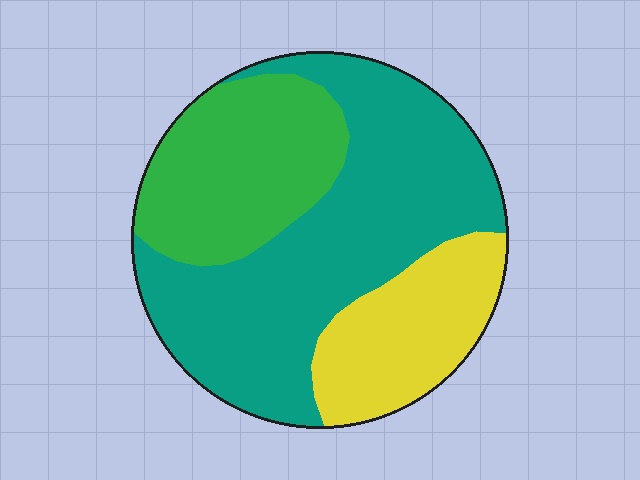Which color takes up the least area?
Yellow, at roughly 20%.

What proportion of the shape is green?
Green covers around 25% of the shape.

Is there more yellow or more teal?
Teal.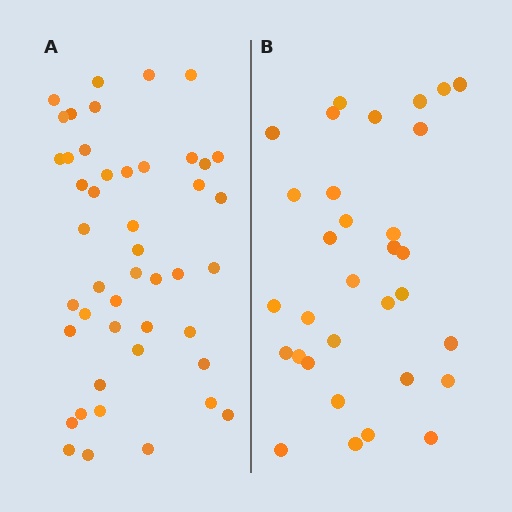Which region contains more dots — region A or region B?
Region A (the left region) has more dots.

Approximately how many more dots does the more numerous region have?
Region A has approximately 15 more dots than region B.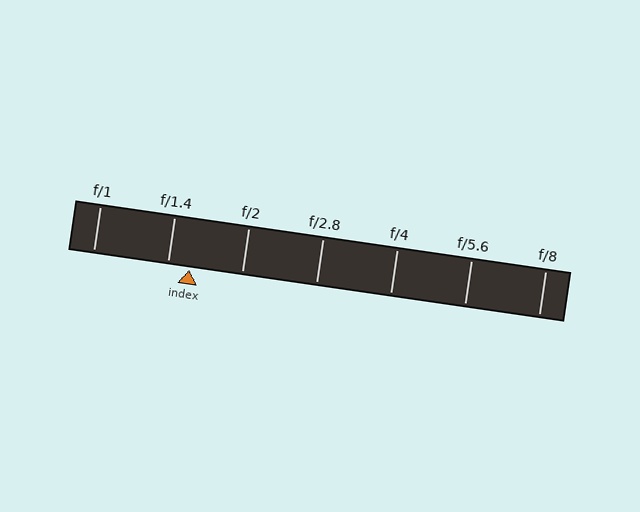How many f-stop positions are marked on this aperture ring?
There are 7 f-stop positions marked.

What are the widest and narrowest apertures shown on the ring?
The widest aperture shown is f/1 and the narrowest is f/8.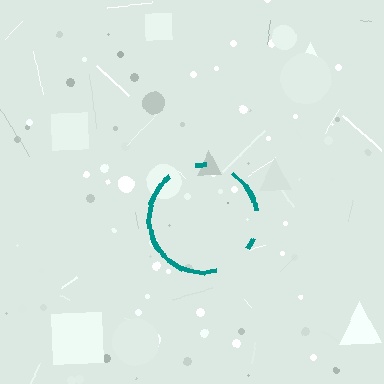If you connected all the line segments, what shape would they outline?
They would outline a circle.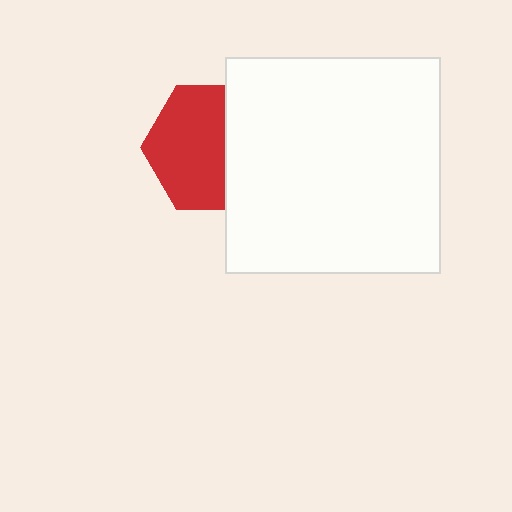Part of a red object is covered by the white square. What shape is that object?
It is a hexagon.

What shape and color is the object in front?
The object in front is a white square.